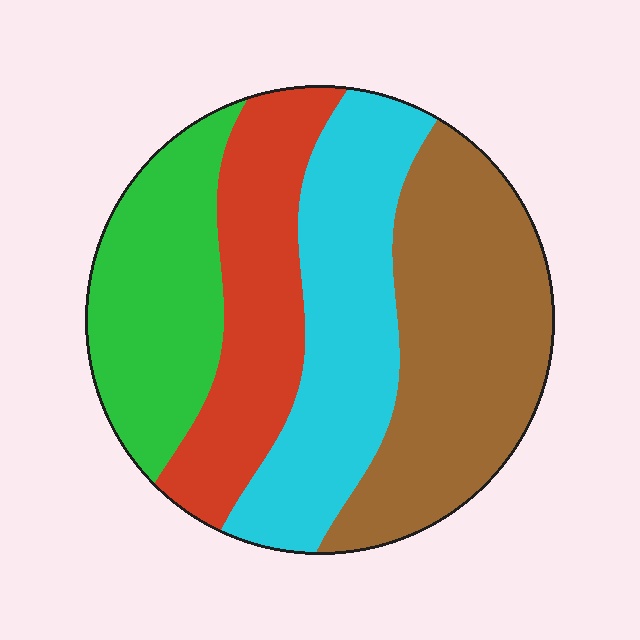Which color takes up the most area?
Brown, at roughly 30%.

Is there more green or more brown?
Brown.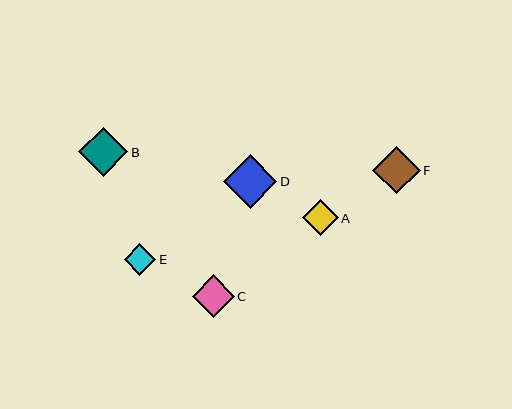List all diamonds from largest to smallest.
From largest to smallest: D, B, F, C, A, E.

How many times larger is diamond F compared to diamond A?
Diamond F is approximately 1.3 times the size of diamond A.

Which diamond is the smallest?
Diamond E is the smallest with a size of approximately 32 pixels.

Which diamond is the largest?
Diamond D is the largest with a size of approximately 54 pixels.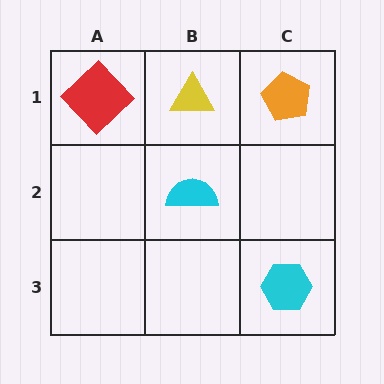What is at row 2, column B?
A cyan semicircle.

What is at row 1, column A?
A red diamond.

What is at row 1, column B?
A yellow triangle.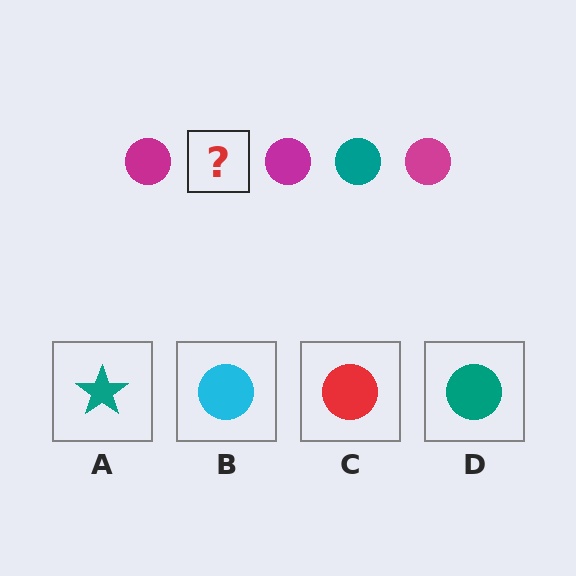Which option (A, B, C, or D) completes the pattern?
D.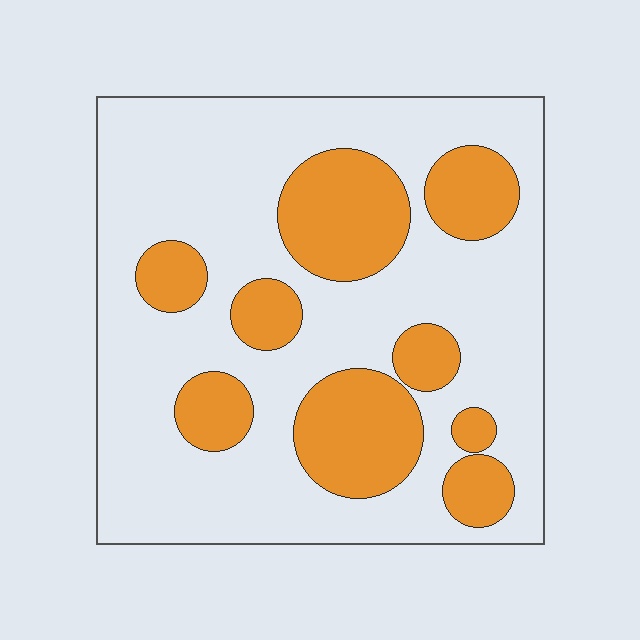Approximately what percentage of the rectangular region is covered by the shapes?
Approximately 30%.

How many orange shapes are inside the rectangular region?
9.